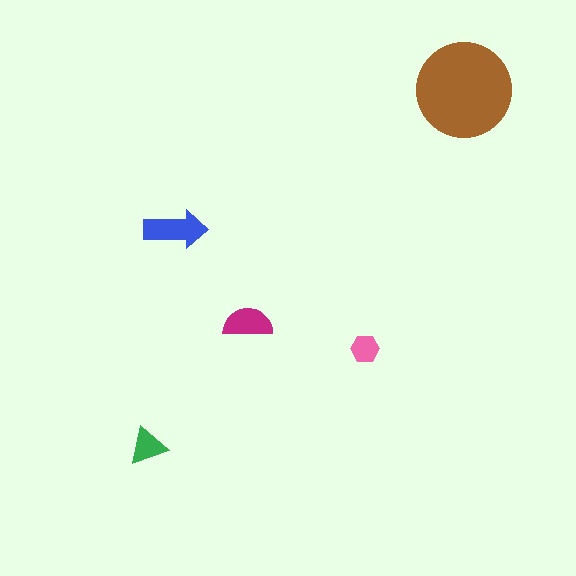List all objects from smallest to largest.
The pink hexagon, the green triangle, the magenta semicircle, the blue arrow, the brown circle.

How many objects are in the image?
There are 5 objects in the image.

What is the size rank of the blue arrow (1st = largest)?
2nd.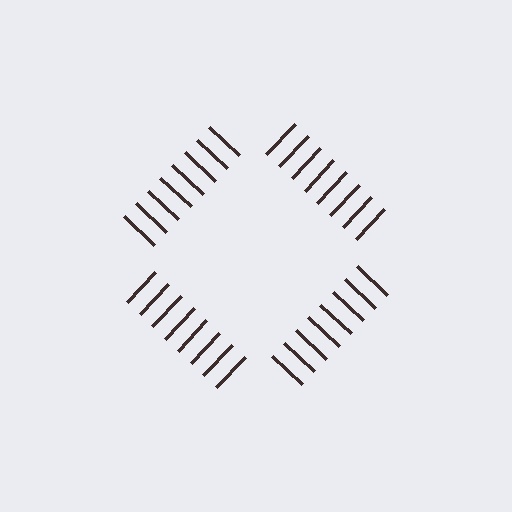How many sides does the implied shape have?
4 sides — the line-ends trace a square.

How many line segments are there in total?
32 — 8 along each of the 4 edges.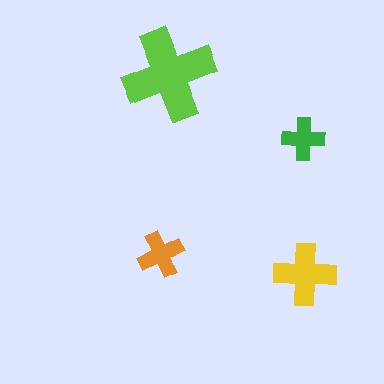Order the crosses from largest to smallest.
the lime one, the yellow one, the orange one, the green one.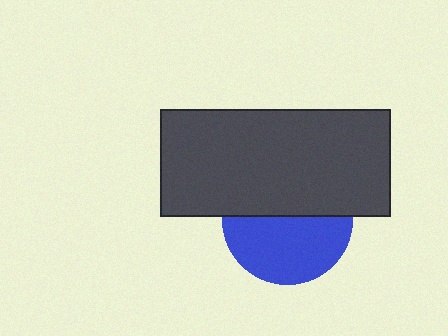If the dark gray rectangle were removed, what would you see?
You would see the complete blue circle.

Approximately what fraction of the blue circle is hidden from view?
Roughly 48% of the blue circle is hidden behind the dark gray rectangle.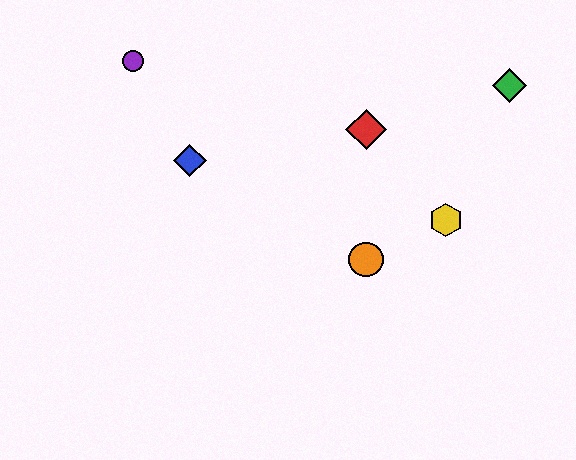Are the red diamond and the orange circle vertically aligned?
Yes, both are at x≈366.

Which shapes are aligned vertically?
The red diamond, the orange circle are aligned vertically.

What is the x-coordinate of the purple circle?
The purple circle is at x≈133.